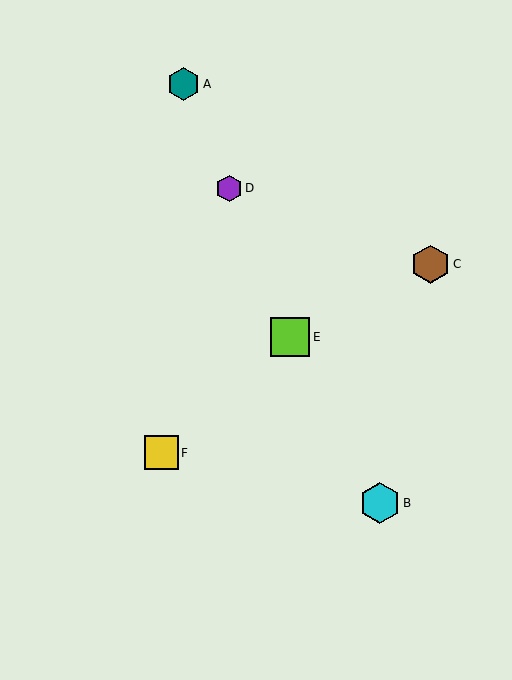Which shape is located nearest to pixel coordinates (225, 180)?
The purple hexagon (labeled D) at (229, 188) is nearest to that location.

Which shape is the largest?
The cyan hexagon (labeled B) is the largest.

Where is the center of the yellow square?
The center of the yellow square is at (162, 453).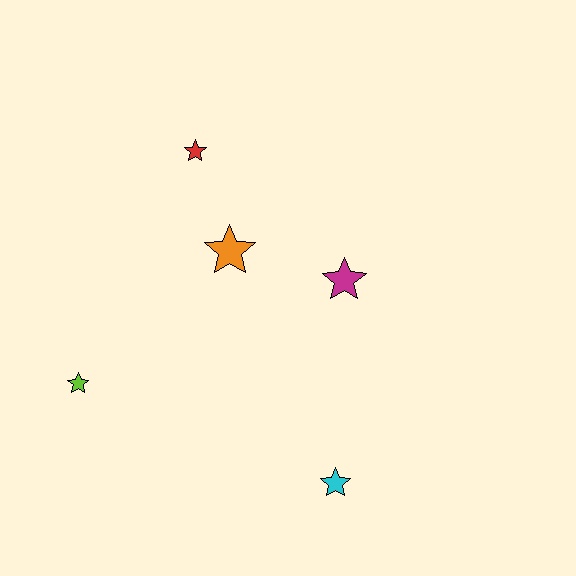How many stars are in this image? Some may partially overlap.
There are 5 stars.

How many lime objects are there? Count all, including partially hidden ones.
There is 1 lime object.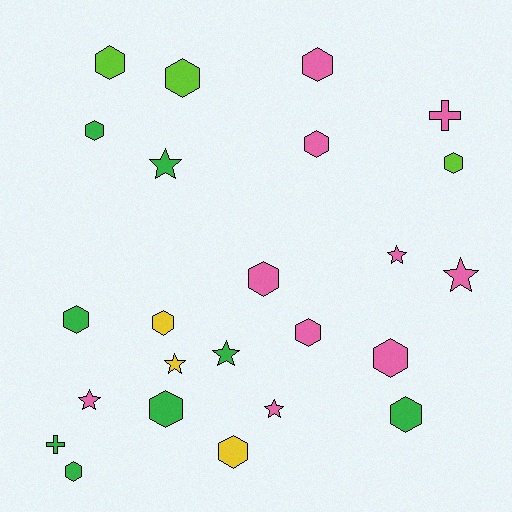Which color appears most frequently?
Pink, with 10 objects.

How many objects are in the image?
There are 24 objects.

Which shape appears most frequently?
Hexagon, with 15 objects.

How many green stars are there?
There are 2 green stars.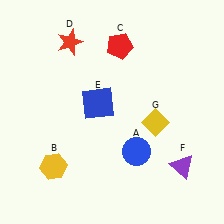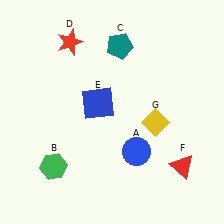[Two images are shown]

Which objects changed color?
B changed from yellow to green. C changed from red to teal. F changed from purple to red.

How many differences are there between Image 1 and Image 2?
There are 3 differences between the two images.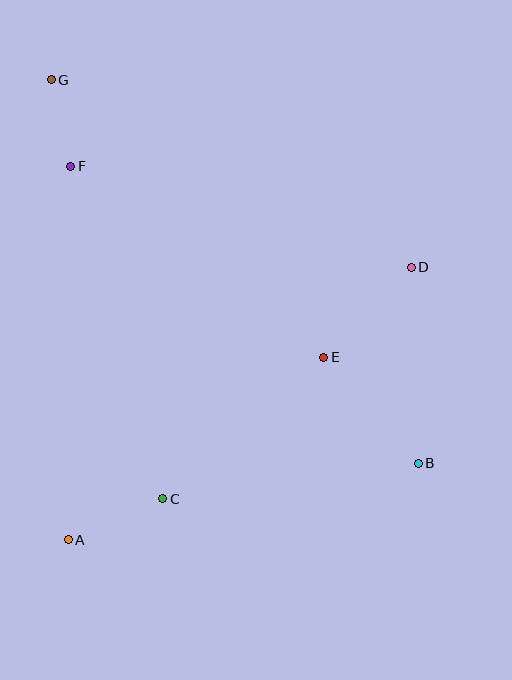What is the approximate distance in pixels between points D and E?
The distance between D and E is approximately 126 pixels.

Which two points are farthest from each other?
Points B and G are farthest from each other.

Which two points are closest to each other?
Points F and G are closest to each other.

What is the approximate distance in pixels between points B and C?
The distance between B and C is approximately 258 pixels.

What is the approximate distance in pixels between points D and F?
The distance between D and F is approximately 355 pixels.